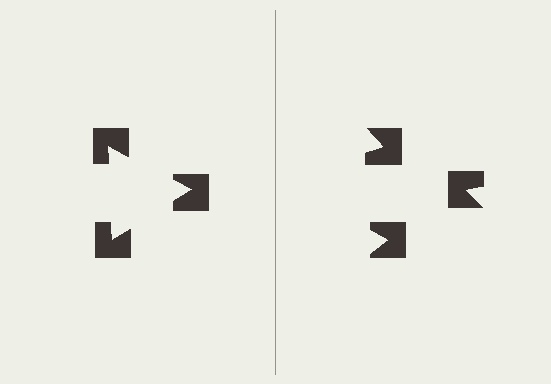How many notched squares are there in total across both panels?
6 — 3 on each side.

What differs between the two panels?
The notched squares are positioned identically on both sides; only the wedge orientations differ. On the left they align to a triangle; on the right they are misaligned.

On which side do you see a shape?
An illusory triangle appears on the left side. On the right side the wedge cuts are rotated, so no coherent shape forms.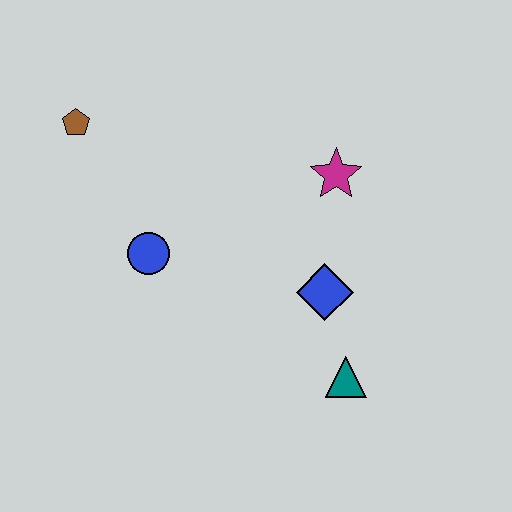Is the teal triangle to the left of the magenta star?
No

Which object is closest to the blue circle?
The brown pentagon is closest to the blue circle.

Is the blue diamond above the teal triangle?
Yes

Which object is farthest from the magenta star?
The brown pentagon is farthest from the magenta star.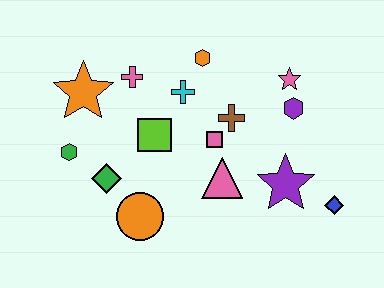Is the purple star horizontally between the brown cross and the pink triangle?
No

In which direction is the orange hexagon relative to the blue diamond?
The orange hexagon is above the blue diamond.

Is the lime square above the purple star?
Yes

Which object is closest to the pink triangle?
The pink square is closest to the pink triangle.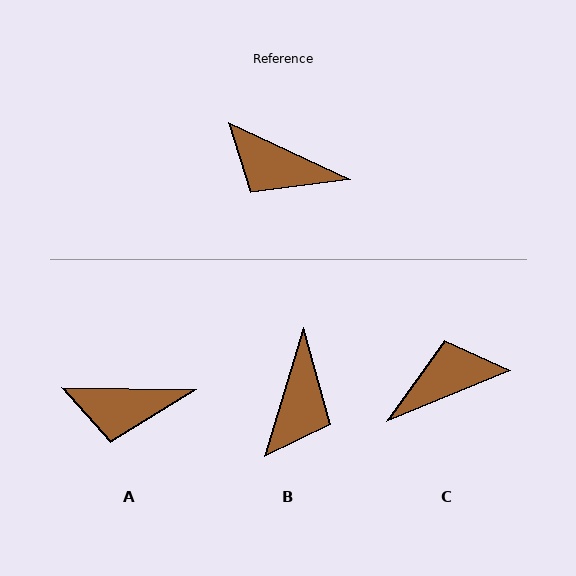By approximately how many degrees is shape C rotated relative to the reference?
Approximately 133 degrees clockwise.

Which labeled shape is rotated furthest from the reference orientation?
C, about 133 degrees away.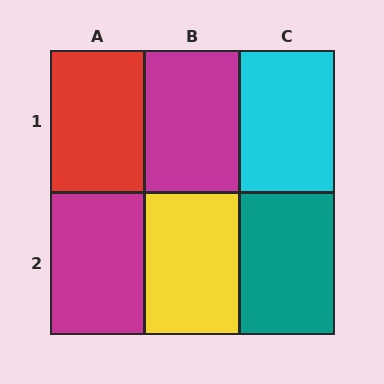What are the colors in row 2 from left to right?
Magenta, yellow, teal.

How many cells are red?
1 cell is red.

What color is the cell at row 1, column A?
Red.